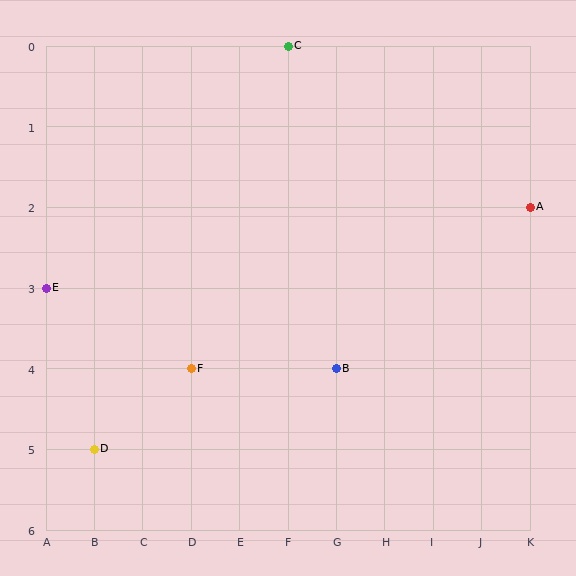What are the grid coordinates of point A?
Point A is at grid coordinates (K, 2).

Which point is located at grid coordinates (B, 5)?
Point D is at (B, 5).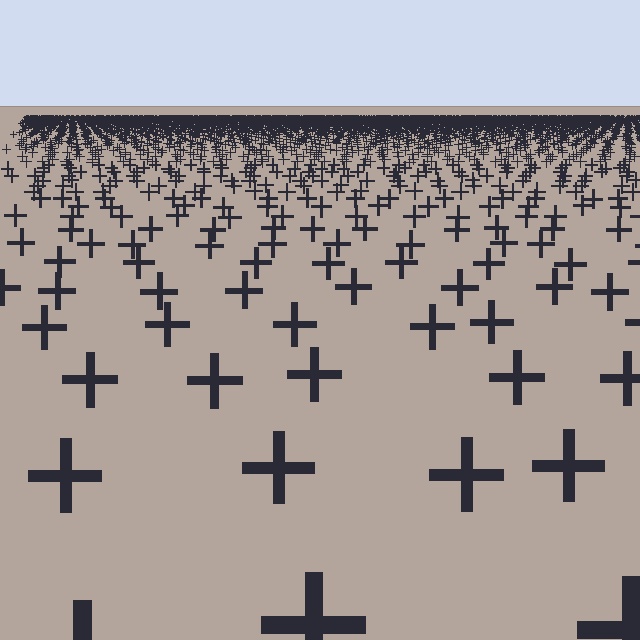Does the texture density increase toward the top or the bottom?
Density increases toward the top.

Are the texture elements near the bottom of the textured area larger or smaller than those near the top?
Larger. Near the bottom, elements are closer to the viewer and appear at a bigger on-screen size.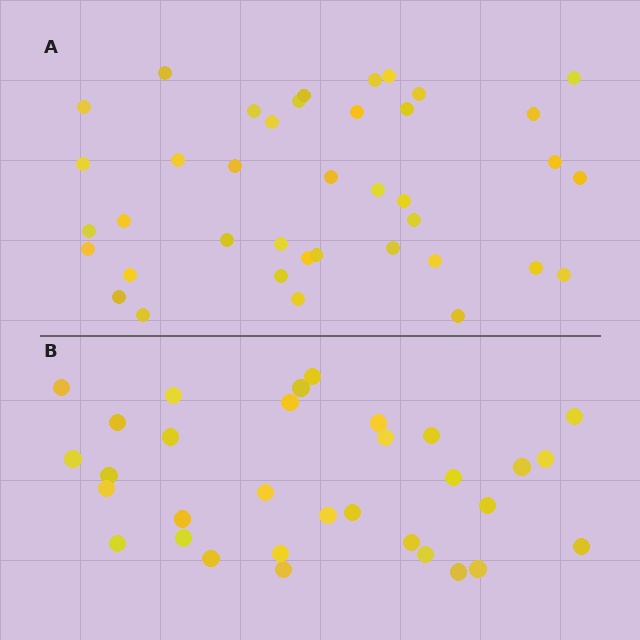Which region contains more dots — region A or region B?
Region A (the top region) has more dots.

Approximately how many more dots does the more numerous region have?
Region A has roughly 8 or so more dots than region B.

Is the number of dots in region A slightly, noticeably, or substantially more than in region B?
Region A has only slightly more — the two regions are fairly close. The ratio is roughly 1.2 to 1.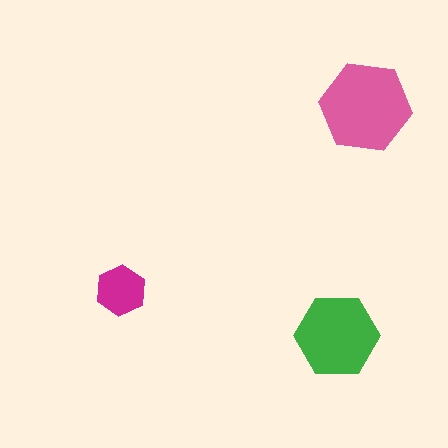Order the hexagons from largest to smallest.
the pink one, the green one, the magenta one.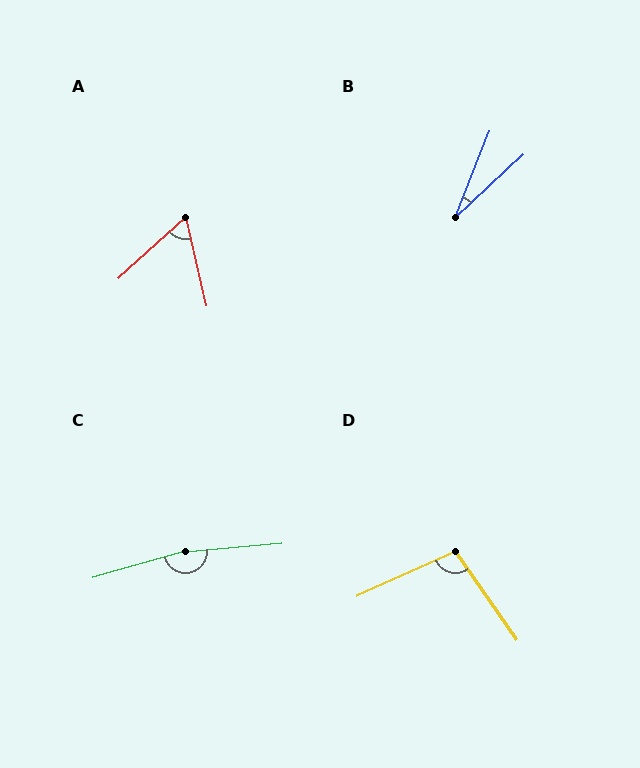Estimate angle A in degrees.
Approximately 61 degrees.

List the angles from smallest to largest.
B (25°), A (61°), D (100°), C (169°).